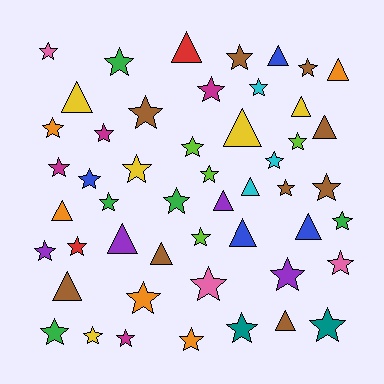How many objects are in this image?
There are 50 objects.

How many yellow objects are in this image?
There are 5 yellow objects.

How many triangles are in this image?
There are 16 triangles.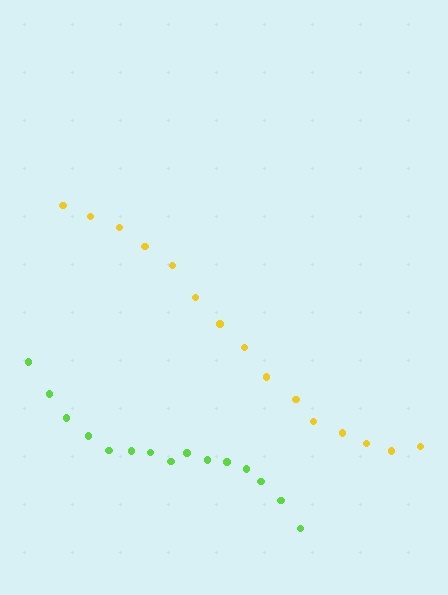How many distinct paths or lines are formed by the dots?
There are 2 distinct paths.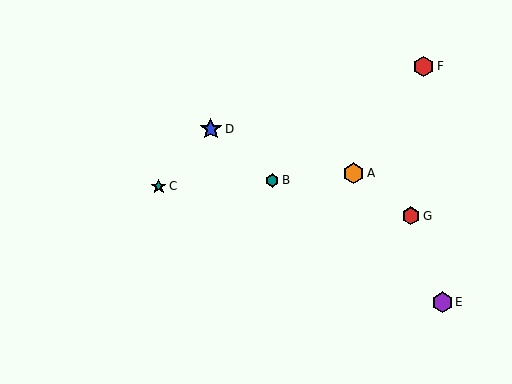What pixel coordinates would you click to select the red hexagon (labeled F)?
Click at (424, 66) to select the red hexagon F.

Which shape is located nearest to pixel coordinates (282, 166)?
The teal hexagon (labeled B) at (272, 180) is nearest to that location.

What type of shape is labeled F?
Shape F is a red hexagon.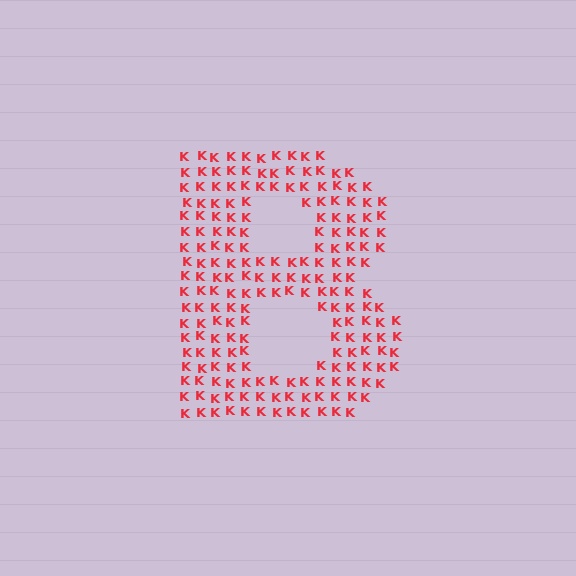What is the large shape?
The large shape is the letter B.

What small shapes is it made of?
It is made of small letter K's.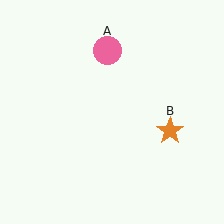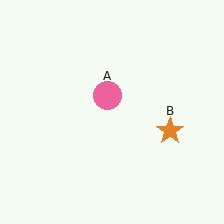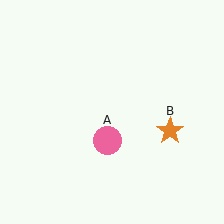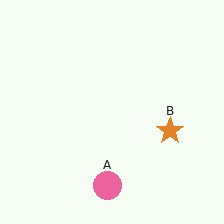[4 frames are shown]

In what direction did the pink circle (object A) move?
The pink circle (object A) moved down.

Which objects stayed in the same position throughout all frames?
Orange star (object B) remained stationary.